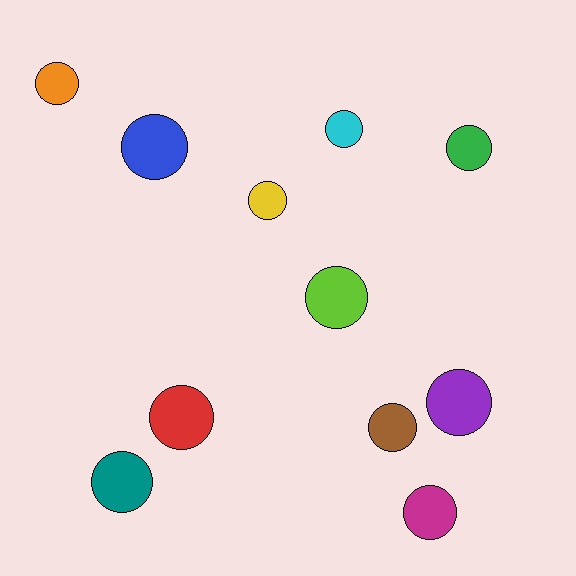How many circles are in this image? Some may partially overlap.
There are 11 circles.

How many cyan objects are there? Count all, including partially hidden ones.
There is 1 cyan object.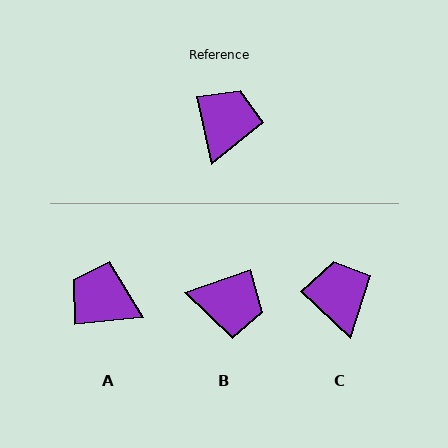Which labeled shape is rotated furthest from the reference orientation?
A, about 83 degrees away.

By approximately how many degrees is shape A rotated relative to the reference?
Approximately 83 degrees counter-clockwise.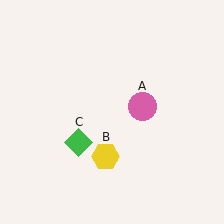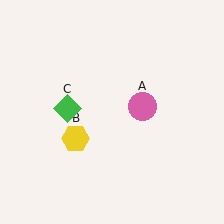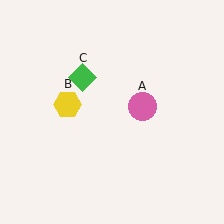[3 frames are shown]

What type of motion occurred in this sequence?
The yellow hexagon (object B), green diamond (object C) rotated clockwise around the center of the scene.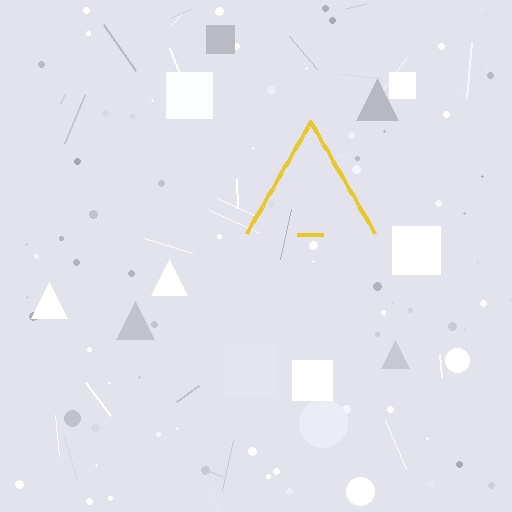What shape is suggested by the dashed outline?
The dashed outline suggests a triangle.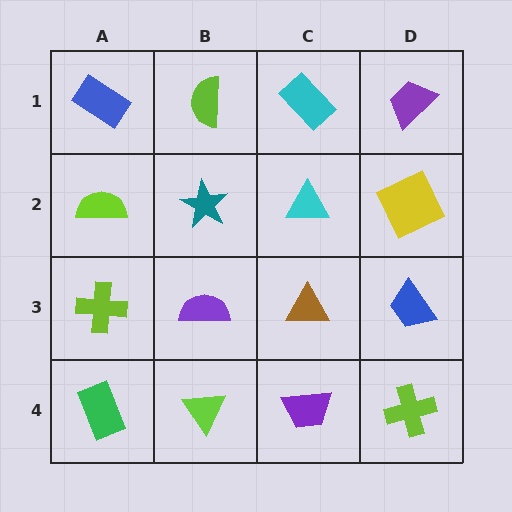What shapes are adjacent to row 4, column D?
A blue trapezoid (row 3, column D), a purple trapezoid (row 4, column C).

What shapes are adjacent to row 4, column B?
A purple semicircle (row 3, column B), a green rectangle (row 4, column A), a purple trapezoid (row 4, column C).